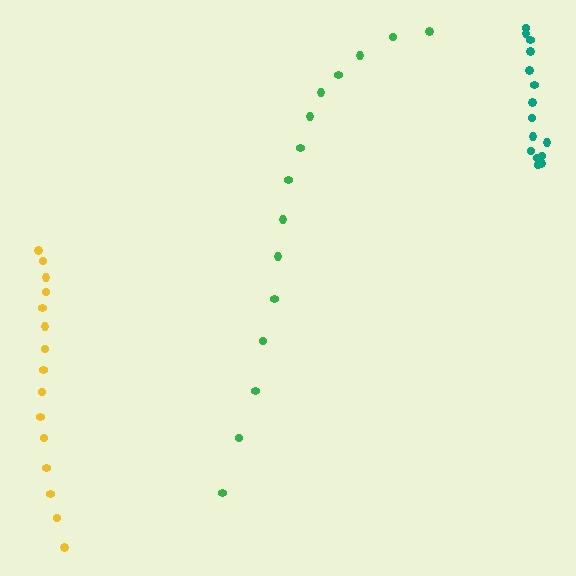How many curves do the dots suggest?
There are 3 distinct paths.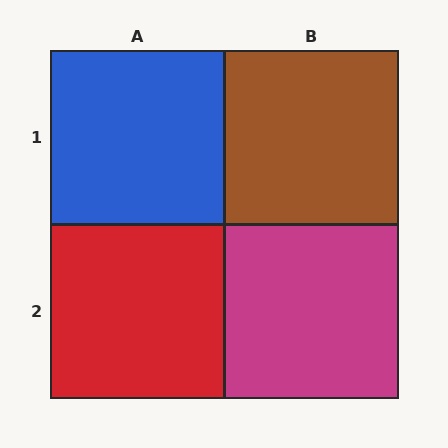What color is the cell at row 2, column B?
Magenta.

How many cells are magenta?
1 cell is magenta.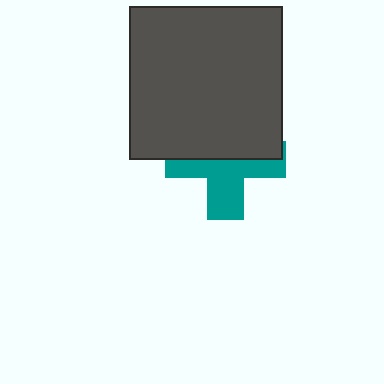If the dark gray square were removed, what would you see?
You would see the complete teal cross.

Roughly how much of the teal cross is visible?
About half of it is visible (roughly 50%).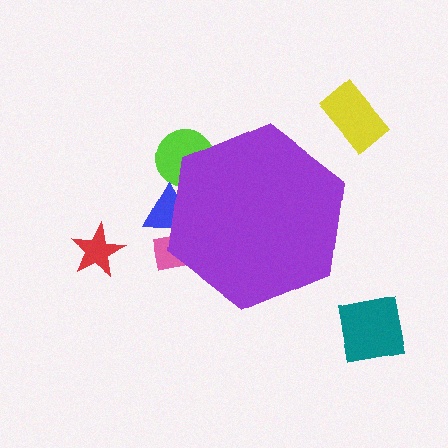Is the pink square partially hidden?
Yes, the pink square is partially hidden behind the purple hexagon.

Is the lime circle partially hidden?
Yes, the lime circle is partially hidden behind the purple hexagon.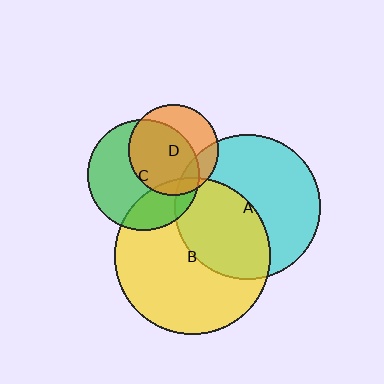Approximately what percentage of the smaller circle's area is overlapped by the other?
Approximately 45%.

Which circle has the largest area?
Circle B (yellow).